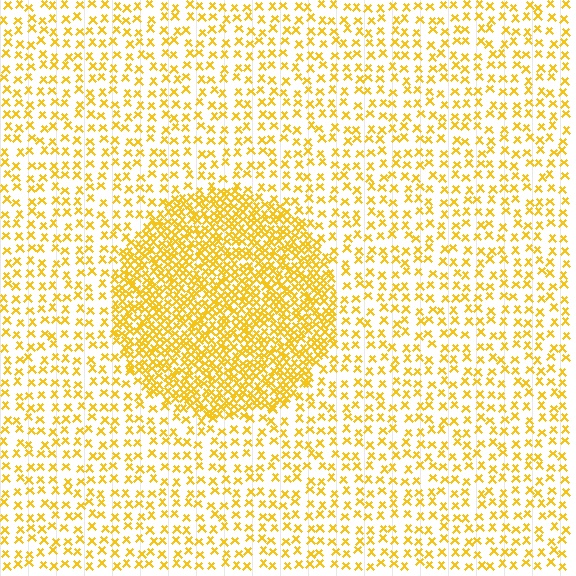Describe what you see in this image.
The image contains small yellow elements arranged at two different densities. A circle-shaped region is visible where the elements are more densely packed than the surrounding area.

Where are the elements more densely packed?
The elements are more densely packed inside the circle boundary.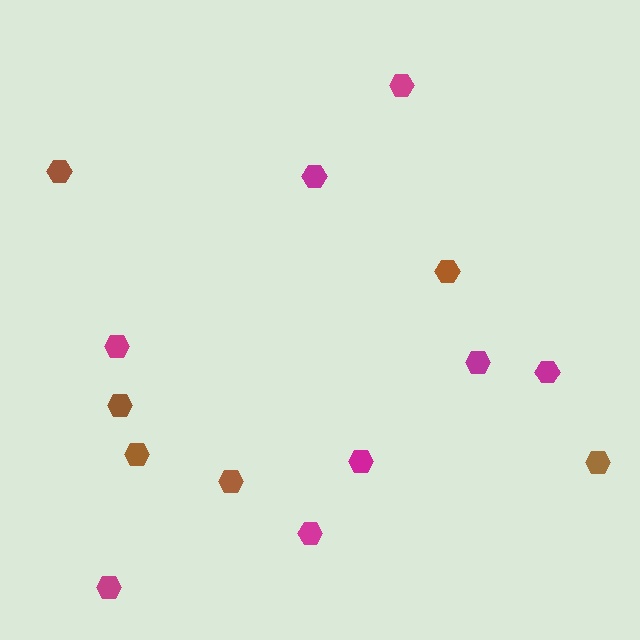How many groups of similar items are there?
There are 2 groups: one group of magenta hexagons (8) and one group of brown hexagons (6).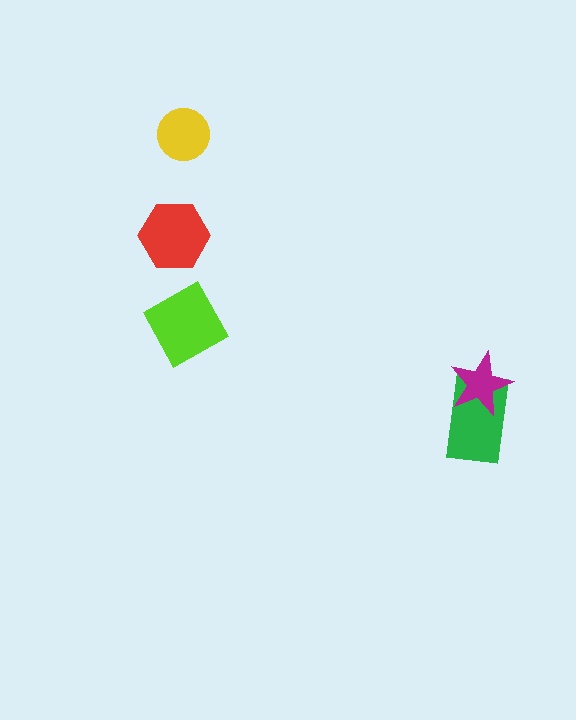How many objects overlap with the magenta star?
1 object overlaps with the magenta star.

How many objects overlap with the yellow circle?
0 objects overlap with the yellow circle.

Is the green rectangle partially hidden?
Yes, it is partially covered by another shape.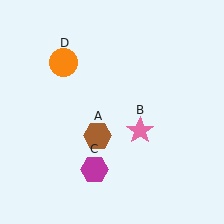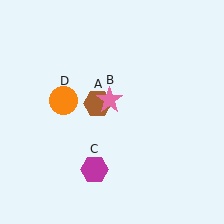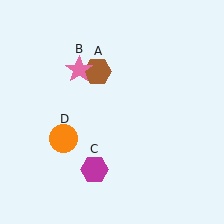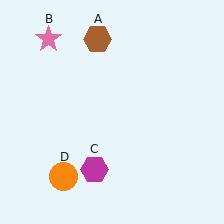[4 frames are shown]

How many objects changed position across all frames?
3 objects changed position: brown hexagon (object A), pink star (object B), orange circle (object D).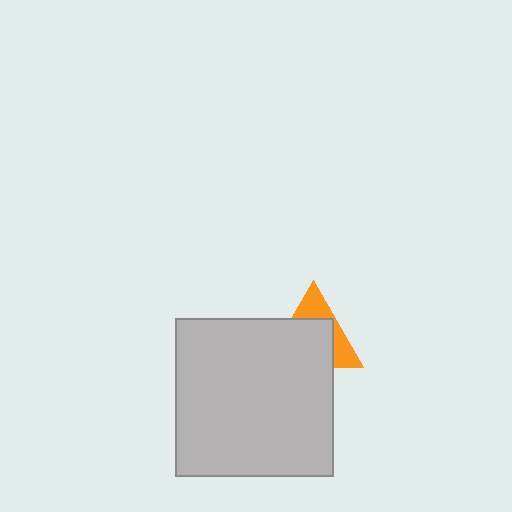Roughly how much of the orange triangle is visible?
A small part of it is visible (roughly 37%).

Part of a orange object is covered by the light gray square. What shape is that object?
It is a triangle.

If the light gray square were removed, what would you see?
You would see the complete orange triangle.